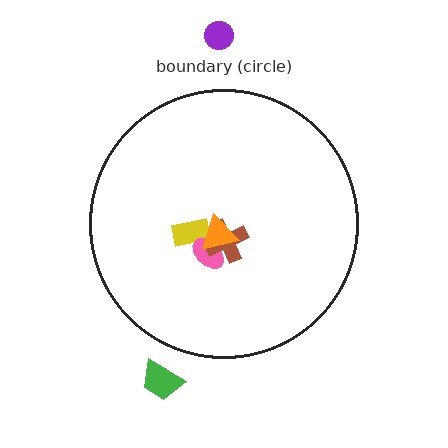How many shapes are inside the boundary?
4 inside, 2 outside.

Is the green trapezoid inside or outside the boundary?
Outside.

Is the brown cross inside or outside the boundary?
Inside.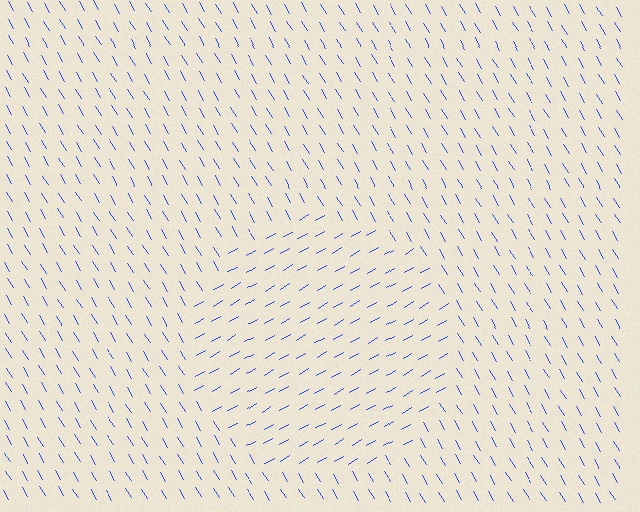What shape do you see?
I see a circle.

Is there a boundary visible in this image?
Yes, there is a texture boundary formed by a change in line orientation.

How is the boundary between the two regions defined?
The boundary is defined purely by a change in line orientation (approximately 89 degrees difference). All lines are the same color and thickness.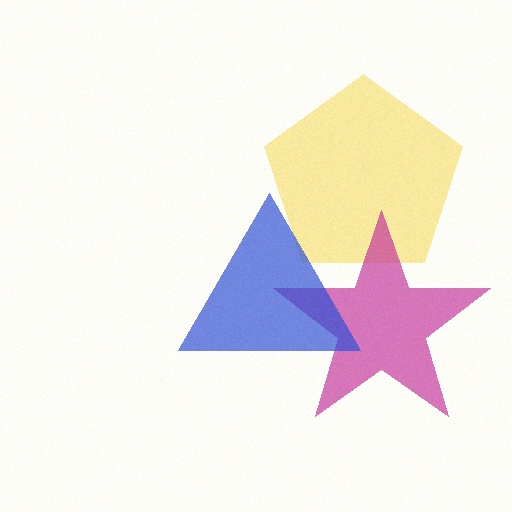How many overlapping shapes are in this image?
There are 3 overlapping shapes in the image.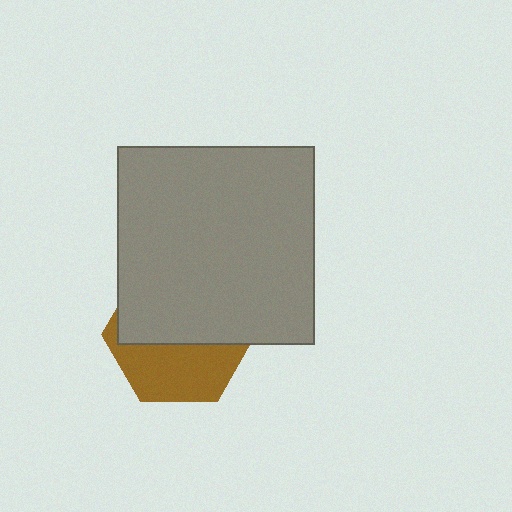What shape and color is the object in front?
The object in front is a gray square.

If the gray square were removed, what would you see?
You would see the complete brown hexagon.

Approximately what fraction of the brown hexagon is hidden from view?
Roughly 58% of the brown hexagon is hidden behind the gray square.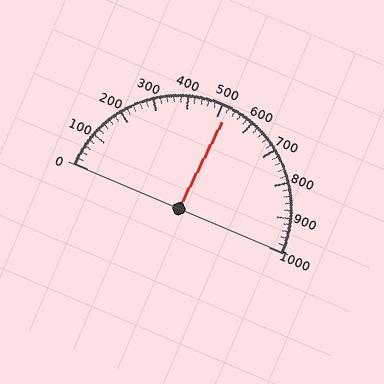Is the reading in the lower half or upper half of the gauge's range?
The reading is in the upper half of the range (0 to 1000).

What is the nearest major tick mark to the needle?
The nearest major tick mark is 500.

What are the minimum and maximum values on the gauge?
The gauge ranges from 0 to 1000.